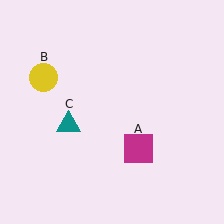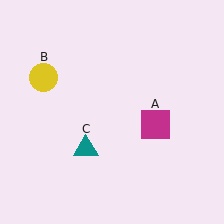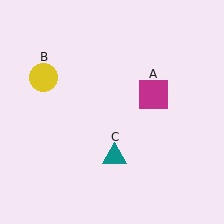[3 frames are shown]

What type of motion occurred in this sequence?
The magenta square (object A), teal triangle (object C) rotated counterclockwise around the center of the scene.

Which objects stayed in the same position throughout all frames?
Yellow circle (object B) remained stationary.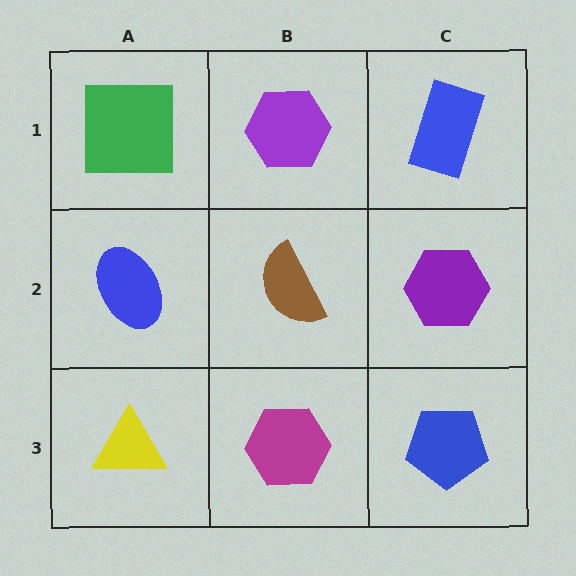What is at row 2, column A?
A blue ellipse.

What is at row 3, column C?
A blue pentagon.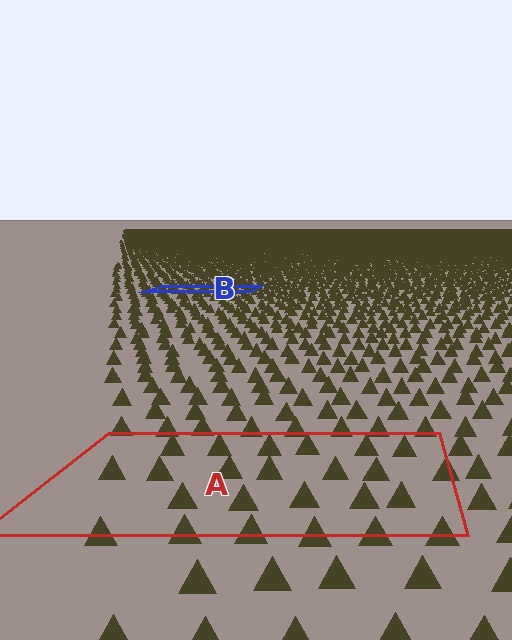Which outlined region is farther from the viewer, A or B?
Region B is farther from the viewer — the texture elements inside it appear smaller and more densely packed.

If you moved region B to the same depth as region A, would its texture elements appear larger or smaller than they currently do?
They would appear larger. At a closer depth, the same texture elements are projected at a bigger on-screen size.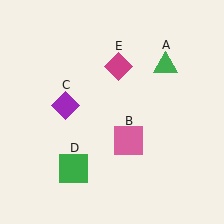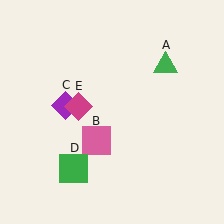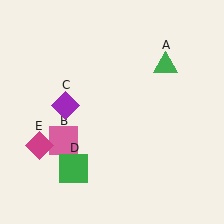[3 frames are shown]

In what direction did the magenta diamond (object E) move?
The magenta diamond (object E) moved down and to the left.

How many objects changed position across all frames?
2 objects changed position: pink square (object B), magenta diamond (object E).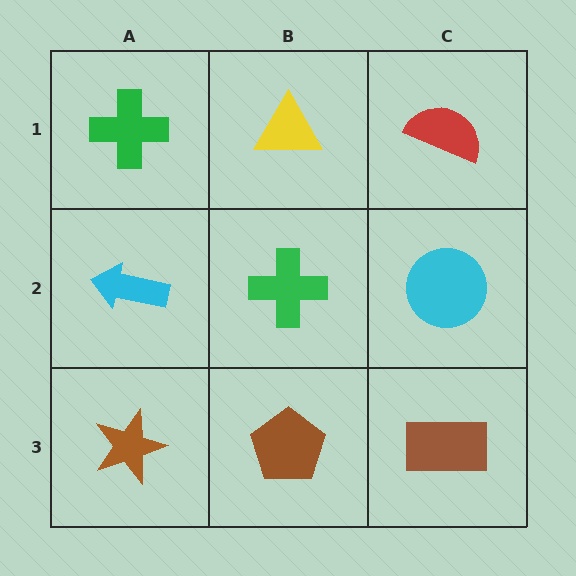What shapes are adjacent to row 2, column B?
A yellow triangle (row 1, column B), a brown pentagon (row 3, column B), a cyan arrow (row 2, column A), a cyan circle (row 2, column C).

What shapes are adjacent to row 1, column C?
A cyan circle (row 2, column C), a yellow triangle (row 1, column B).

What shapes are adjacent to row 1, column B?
A green cross (row 2, column B), a green cross (row 1, column A), a red semicircle (row 1, column C).